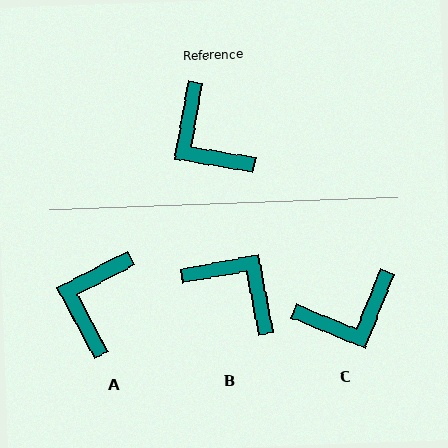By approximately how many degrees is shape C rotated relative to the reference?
Approximately 78 degrees counter-clockwise.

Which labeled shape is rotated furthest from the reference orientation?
B, about 160 degrees away.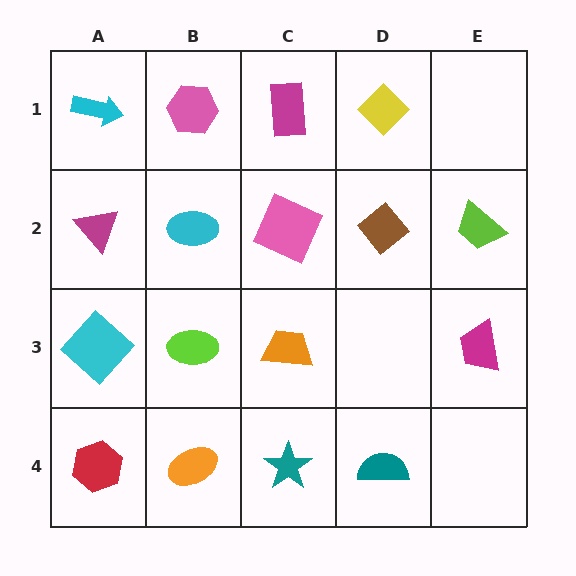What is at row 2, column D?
A brown diamond.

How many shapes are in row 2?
5 shapes.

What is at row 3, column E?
A magenta trapezoid.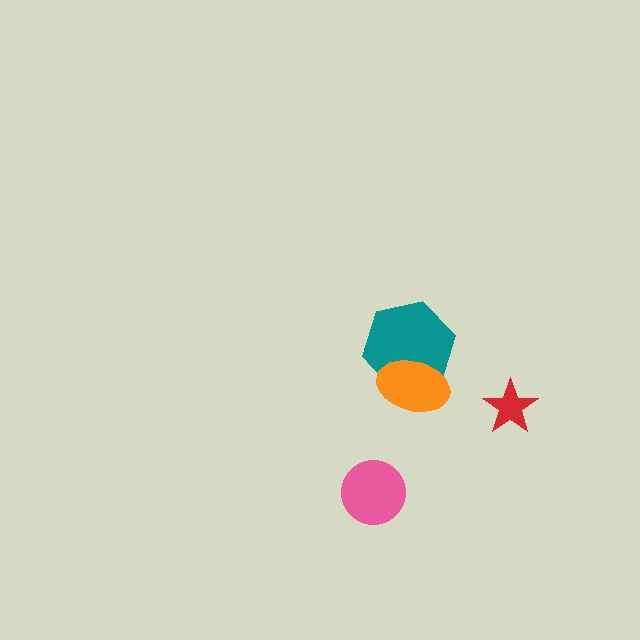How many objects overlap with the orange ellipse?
1 object overlaps with the orange ellipse.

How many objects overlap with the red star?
0 objects overlap with the red star.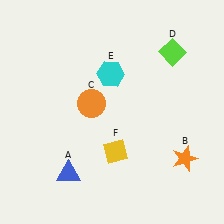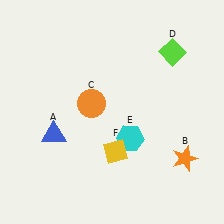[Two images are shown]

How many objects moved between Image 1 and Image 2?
2 objects moved between the two images.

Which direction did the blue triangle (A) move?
The blue triangle (A) moved up.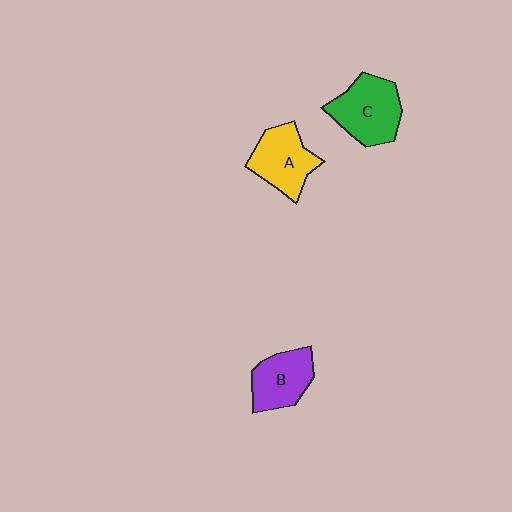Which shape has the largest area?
Shape C (green).